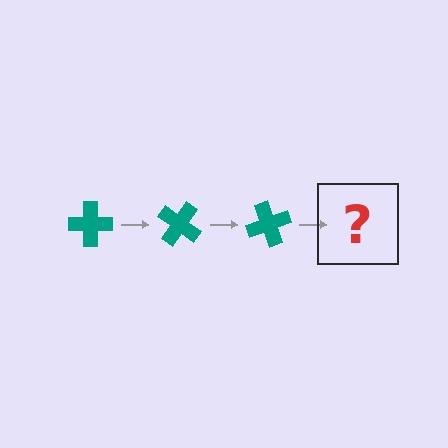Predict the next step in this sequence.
The next step is a teal cross rotated 105 degrees.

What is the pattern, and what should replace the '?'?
The pattern is that the cross rotates 35 degrees each step. The '?' should be a teal cross rotated 105 degrees.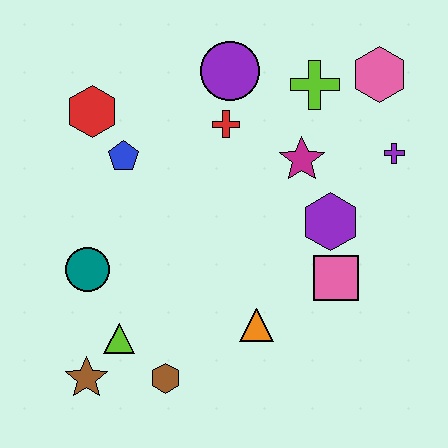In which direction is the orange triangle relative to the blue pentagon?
The orange triangle is below the blue pentagon.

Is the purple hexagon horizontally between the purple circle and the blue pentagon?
No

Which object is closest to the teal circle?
The lime triangle is closest to the teal circle.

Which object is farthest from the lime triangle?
The pink hexagon is farthest from the lime triangle.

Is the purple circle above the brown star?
Yes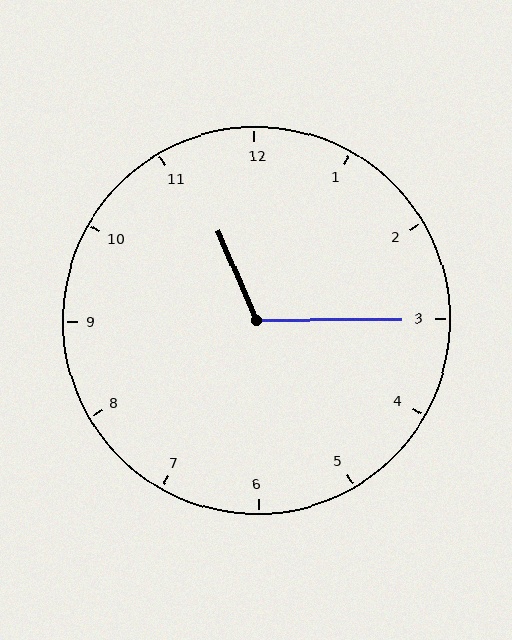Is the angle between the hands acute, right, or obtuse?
It is obtuse.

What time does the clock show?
11:15.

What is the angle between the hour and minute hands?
Approximately 112 degrees.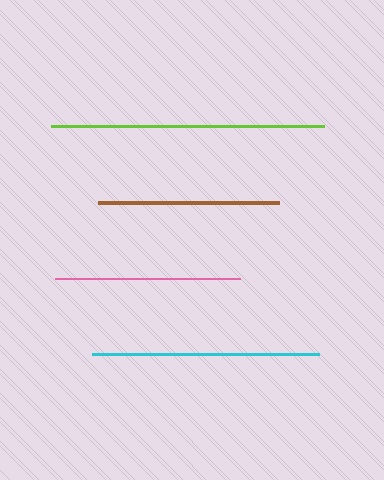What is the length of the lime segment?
The lime segment is approximately 273 pixels long.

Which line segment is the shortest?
The brown line is the shortest at approximately 181 pixels.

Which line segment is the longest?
The lime line is the longest at approximately 273 pixels.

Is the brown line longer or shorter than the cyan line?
The cyan line is longer than the brown line.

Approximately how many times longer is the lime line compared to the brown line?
The lime line is approximately 1.5 times the length of the brown line.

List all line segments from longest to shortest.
From longest to shortest: lime, cyan, pink, brown.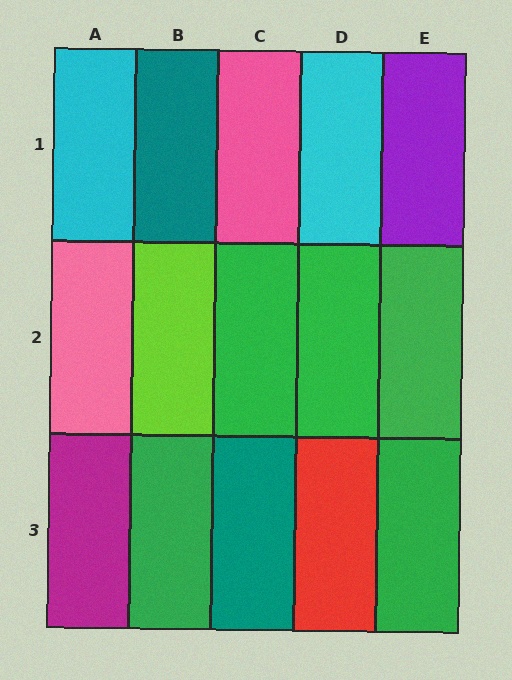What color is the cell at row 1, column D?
Cyan.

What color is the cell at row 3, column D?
Red.